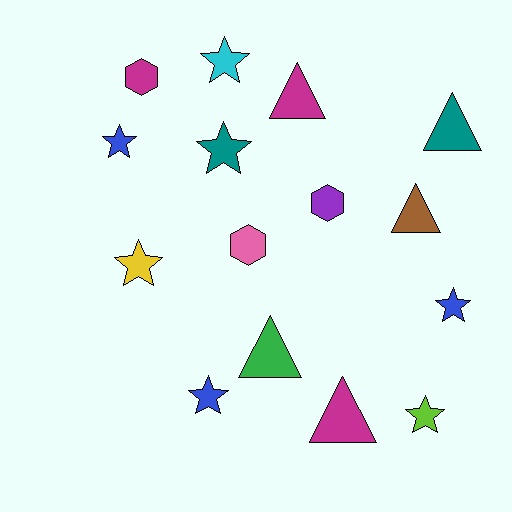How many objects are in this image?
There are 15 objects.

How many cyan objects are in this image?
There is 1 cyan object.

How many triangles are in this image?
There are 5 triangles.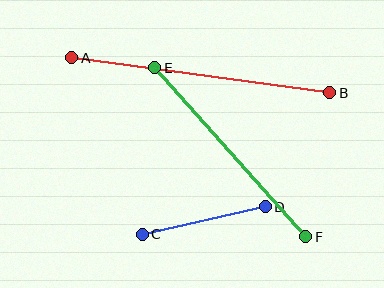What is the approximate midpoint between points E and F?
The midpoint is at approximately (230, 152) pixels.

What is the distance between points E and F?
The distance is approximately 227 pixels.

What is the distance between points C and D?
The distance is approximately 126 pixels.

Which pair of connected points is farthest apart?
Points A and B are farthest apart.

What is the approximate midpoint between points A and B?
The midpoint is at approximately (201, 75) pixels.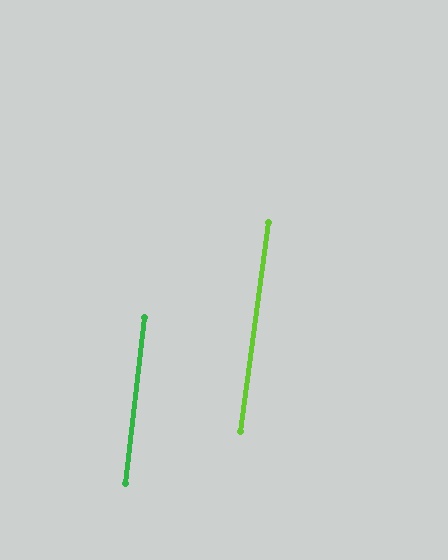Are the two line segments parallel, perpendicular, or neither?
Parallel — their directions differ by only 1.2°.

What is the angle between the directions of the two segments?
Approximately 1 degree.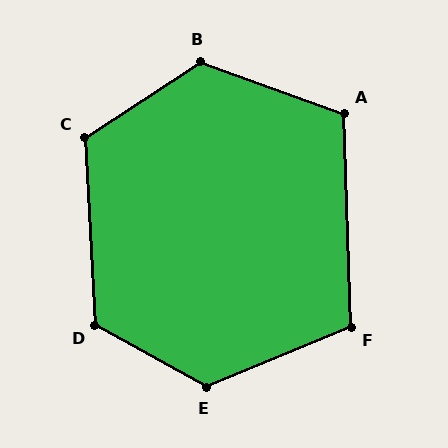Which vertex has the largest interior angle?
E, at approximately 129 degrees.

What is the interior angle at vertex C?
Approximately 120 degrees (obtuse).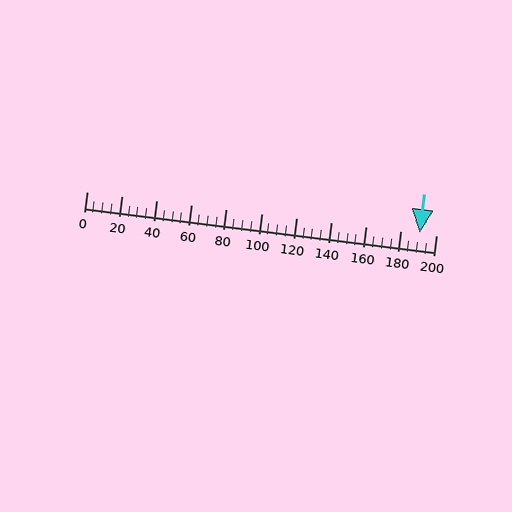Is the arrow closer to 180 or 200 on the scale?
The arrow is closer to 200.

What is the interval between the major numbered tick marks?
The major tick marks are spaced 20 units apart.